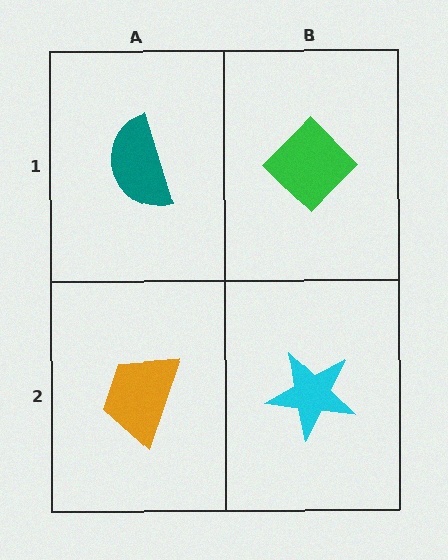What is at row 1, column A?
A teal semicircle.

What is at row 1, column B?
A green diamond.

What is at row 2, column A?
An orange trapezoid.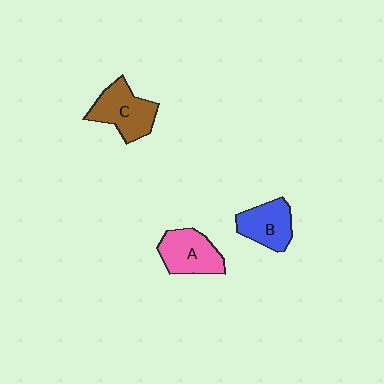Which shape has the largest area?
Shape C (brown).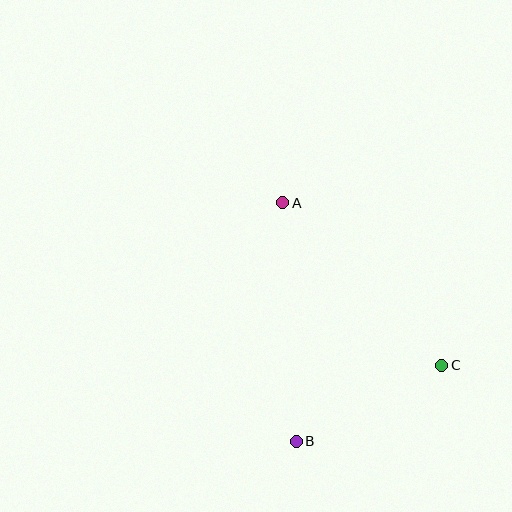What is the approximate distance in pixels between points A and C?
The distance between A and C is approximately 227 pixels.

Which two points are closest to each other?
Points B and C are closest to each other.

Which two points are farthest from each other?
Points A and B are farthest from each other.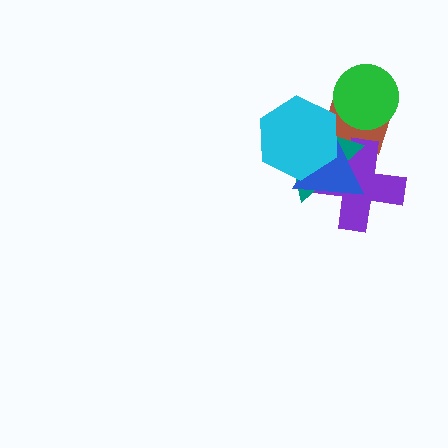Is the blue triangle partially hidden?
Yes, it is partially covered by another shape.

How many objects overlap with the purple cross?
4 objects overlap with the purple cross.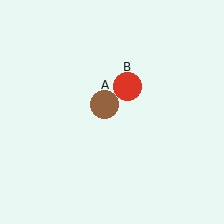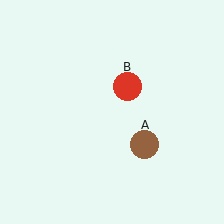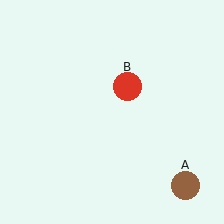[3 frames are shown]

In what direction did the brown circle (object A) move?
The brown circle (object A) moved down and to the right.